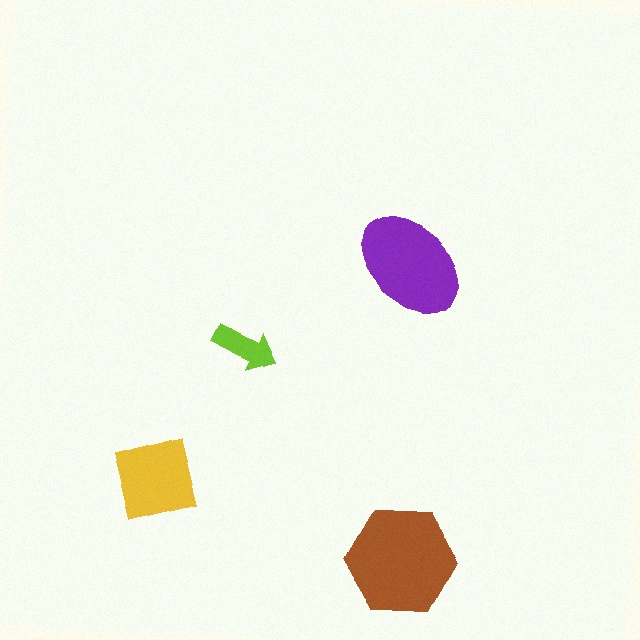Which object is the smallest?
The lime arrow.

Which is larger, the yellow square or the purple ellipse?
The purple ellipse.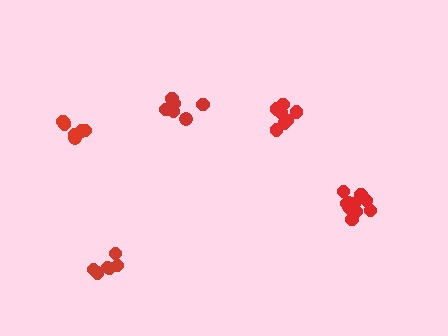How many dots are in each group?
Group 1: 8 dots, Group 2: 6 dots, Group 3: 11 dots, Group 4: 7 dots, Group 5: 6 dots (38 total).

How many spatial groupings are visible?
There are 5 spatial groupings.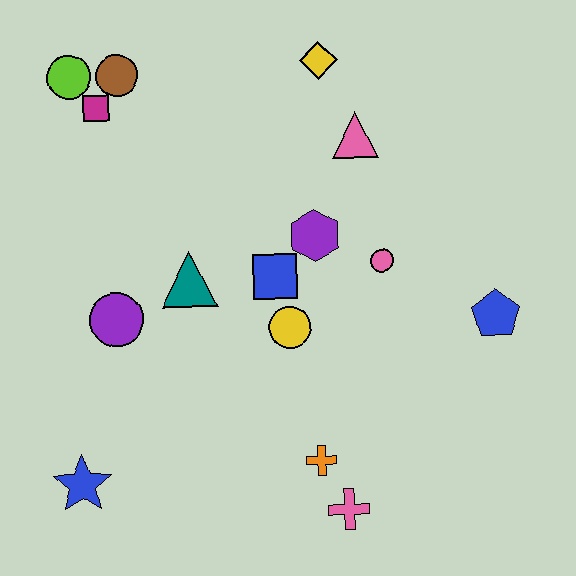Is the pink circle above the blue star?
Yes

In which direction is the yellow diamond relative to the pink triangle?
The yellow diamond is above the pink triangle.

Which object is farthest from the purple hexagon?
The blue star is farthest from the purple hexagon.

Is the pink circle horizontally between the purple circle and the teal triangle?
No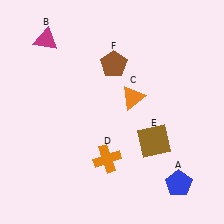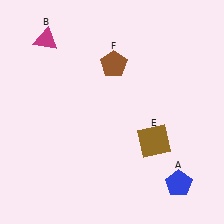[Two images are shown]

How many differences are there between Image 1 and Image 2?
There are 2 differences between the two images.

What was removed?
The orange triangle (C), the orange cross (D) were removed in Image 2.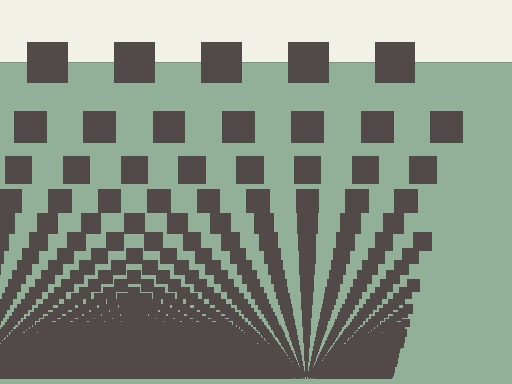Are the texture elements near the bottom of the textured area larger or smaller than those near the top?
Smaller. The gradient is inverted — elements near the bottom are smaller and denser.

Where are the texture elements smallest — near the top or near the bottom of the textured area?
Near the bottom.